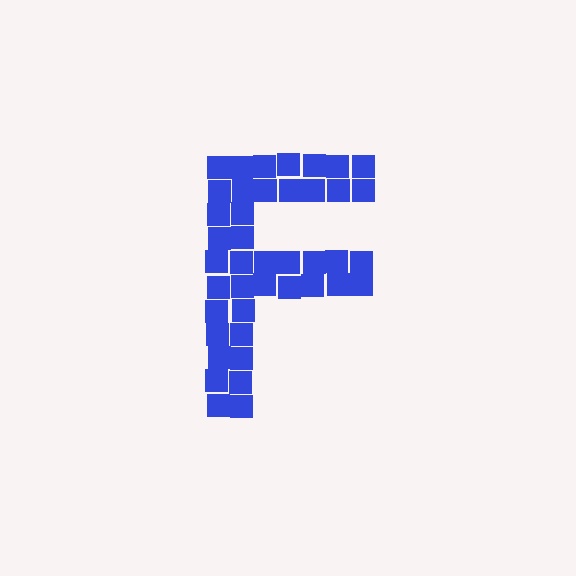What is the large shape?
The large shape is the letter F.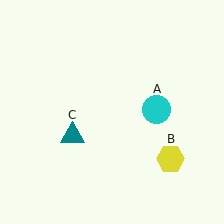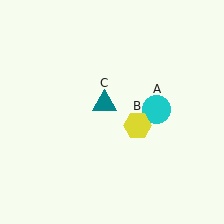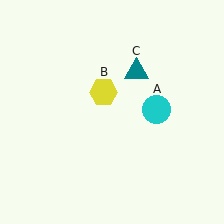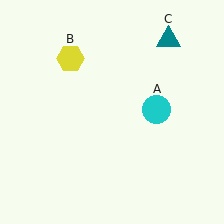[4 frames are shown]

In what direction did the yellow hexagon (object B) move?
The yellow hexagon (object B) moved up and to the left.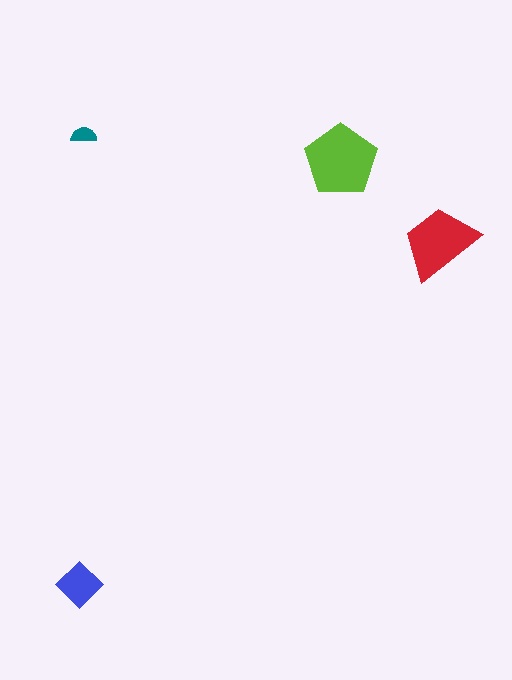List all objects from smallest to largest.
The teal semicircle, the blue diamond, the red trapezoid, the lime pentagon.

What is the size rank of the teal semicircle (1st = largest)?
4th.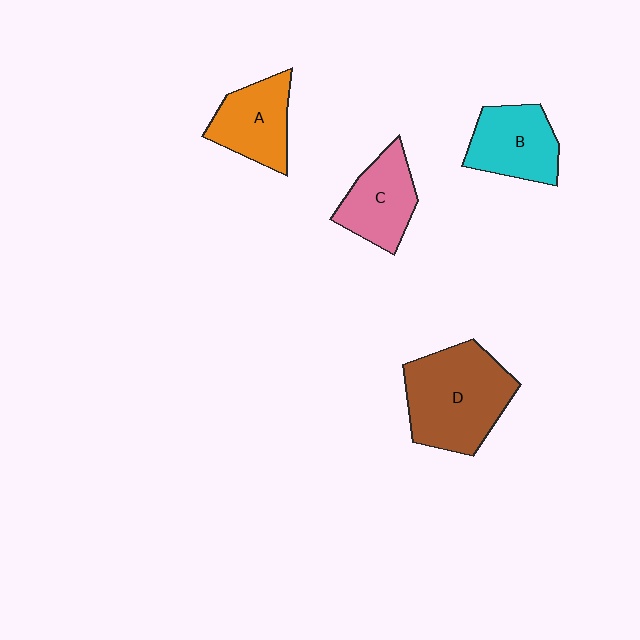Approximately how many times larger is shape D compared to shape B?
Approximately 1.6 times.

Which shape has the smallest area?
Shape C (pink).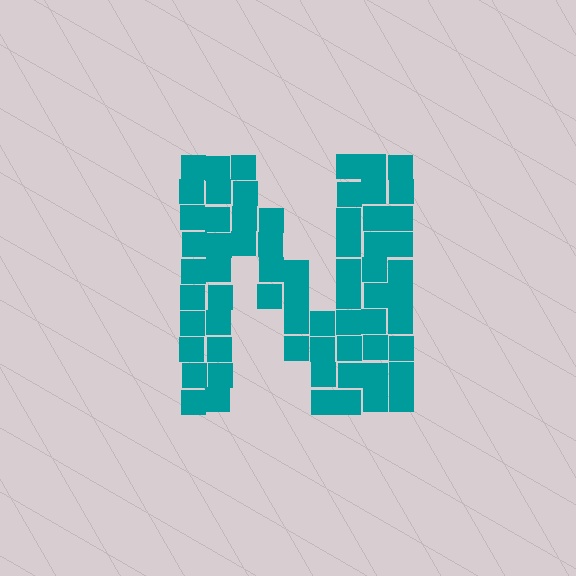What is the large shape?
The large shape is the letter N.